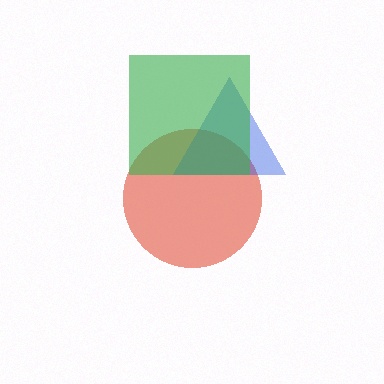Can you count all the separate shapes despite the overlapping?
Yes, there are 3 separate shapes.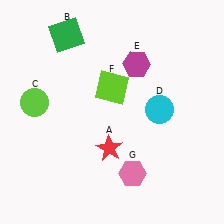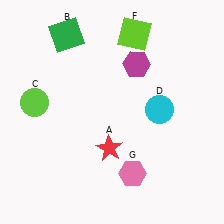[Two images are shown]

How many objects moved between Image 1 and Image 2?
1 object moved between the two images.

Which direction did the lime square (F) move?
The lime square (F) moved up.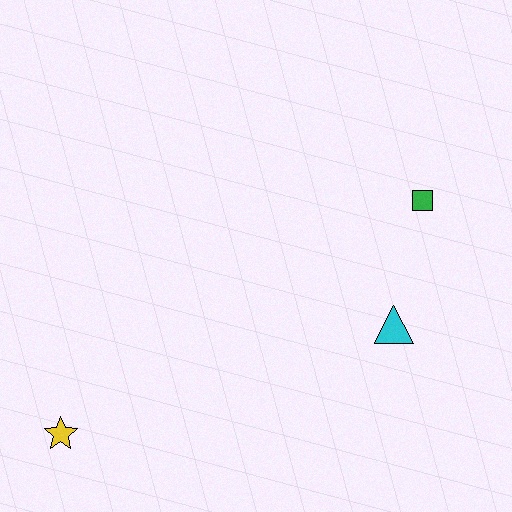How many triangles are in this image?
There is 1 triangle.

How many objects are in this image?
There are 3 objects.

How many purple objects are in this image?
There are no purple objects.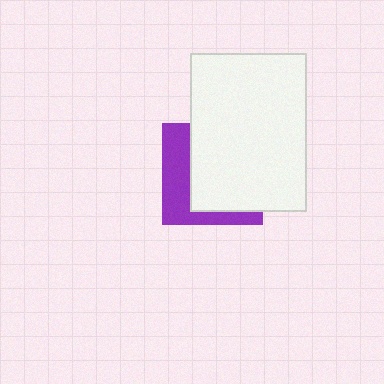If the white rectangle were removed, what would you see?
You would see the complete purple square.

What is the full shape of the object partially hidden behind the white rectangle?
The partially hidden object is a purple square.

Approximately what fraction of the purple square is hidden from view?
Roughly 63% of the purple square is hidden behind the white rectangle.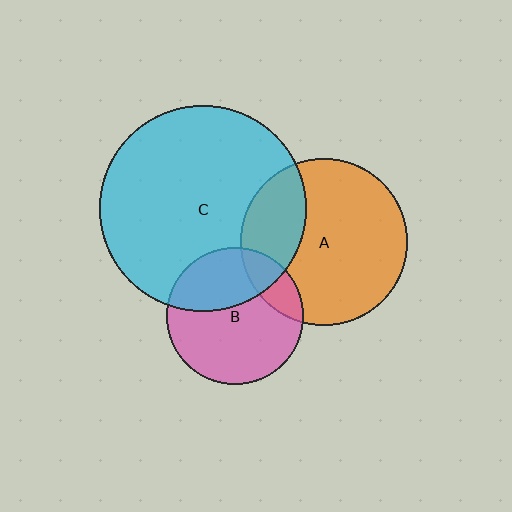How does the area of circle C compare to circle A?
Approximately 1.5 times.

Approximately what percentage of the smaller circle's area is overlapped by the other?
Approximately 15%.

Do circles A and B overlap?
Yes.